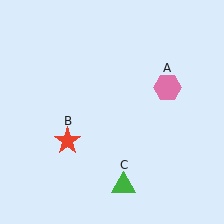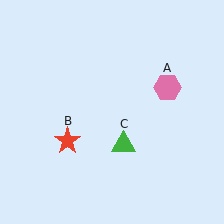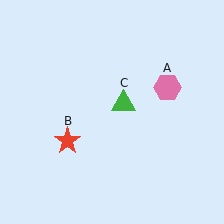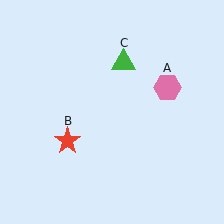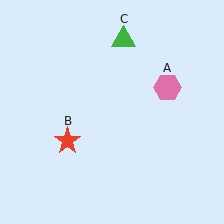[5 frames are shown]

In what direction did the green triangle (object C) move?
The green triangle (object C) moved up.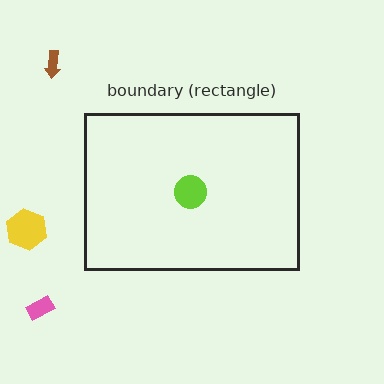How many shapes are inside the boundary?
1 inside, 3 outside.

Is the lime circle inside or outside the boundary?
Inside.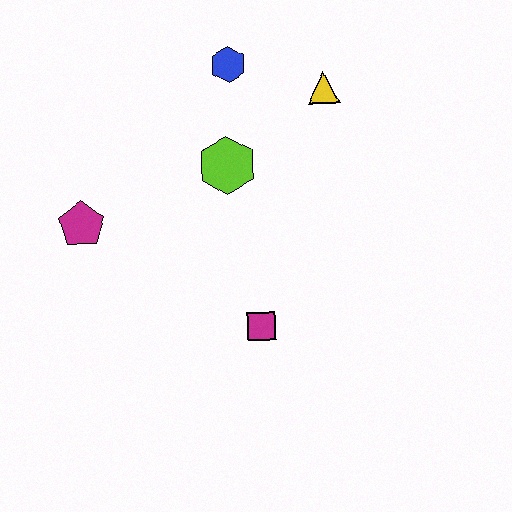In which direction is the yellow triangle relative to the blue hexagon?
The yellow triangle is to the right of the blue hexagon.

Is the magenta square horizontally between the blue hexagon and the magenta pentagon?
No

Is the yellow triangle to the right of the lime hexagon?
Yes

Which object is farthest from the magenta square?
The blue hexagon is farthest from the magenta square.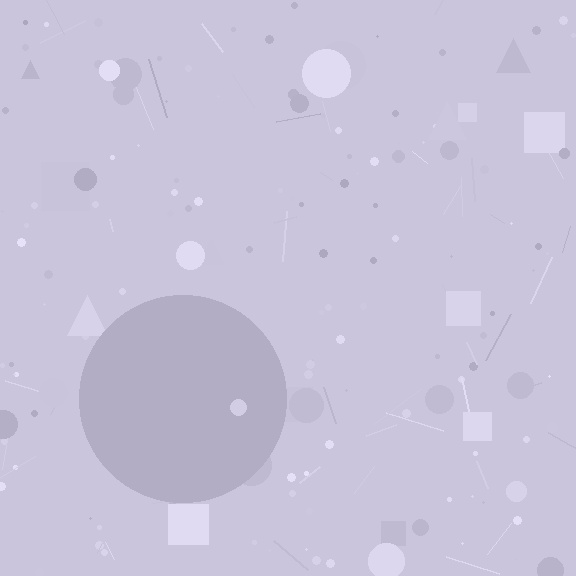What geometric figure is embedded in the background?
A circle is embedded in the background.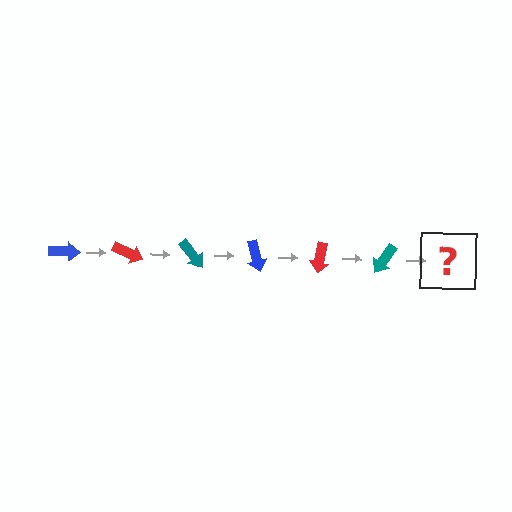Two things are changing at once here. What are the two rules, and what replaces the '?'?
The two rules are that it rotates 25 degrees each step and the color cycles through blue, red, and teal. The '?' should be a blue arrow, rotated 150 degrees from the start.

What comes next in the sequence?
The next element should be a blue arrow, rotated 150 degrees from the start.